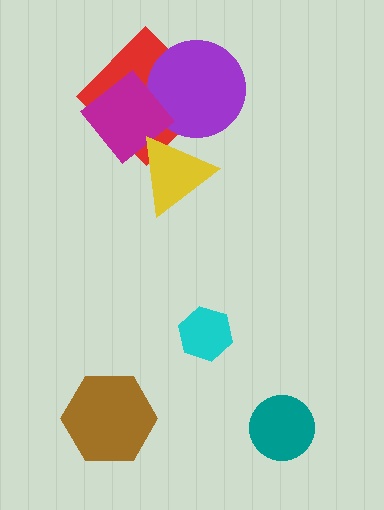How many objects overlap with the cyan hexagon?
0 objects overlap with the cyan hexagon.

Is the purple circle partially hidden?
No, no other shape covers it.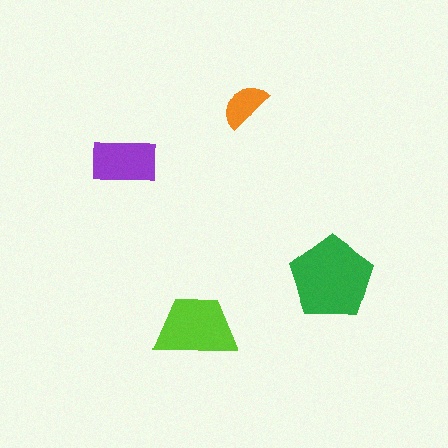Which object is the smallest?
The orange semicircle.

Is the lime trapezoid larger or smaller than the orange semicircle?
Larger.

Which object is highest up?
The orange semicircle is topmost.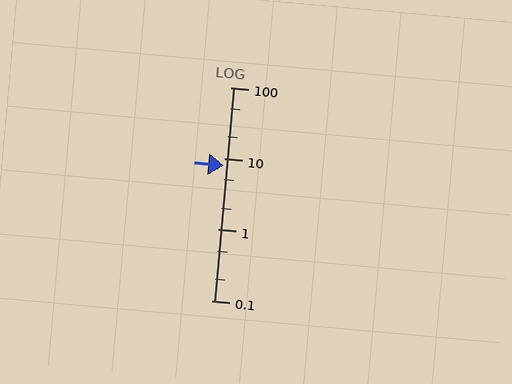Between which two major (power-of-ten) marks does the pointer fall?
The pointer is between 1 and 10.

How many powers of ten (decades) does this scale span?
The scale spans 3 decades, from 0.1 to 100.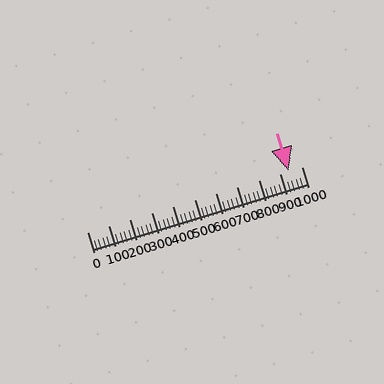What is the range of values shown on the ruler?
The ruler shows values from 0 to 1000.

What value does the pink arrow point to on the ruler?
The pink arrow points to approximately 940.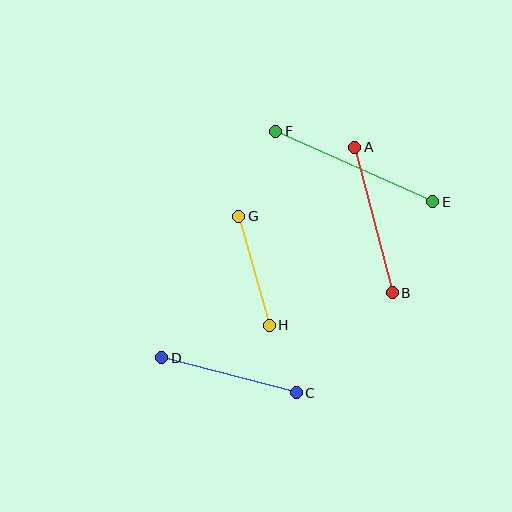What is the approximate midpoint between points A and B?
The midpoint is at approximately (374, 220) pixels.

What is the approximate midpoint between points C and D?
The midpoint is at approximately (229, 375) pixels.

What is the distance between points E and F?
The distance is approximately 173 pixels.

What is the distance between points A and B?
The distance is approximately 150 pixels.